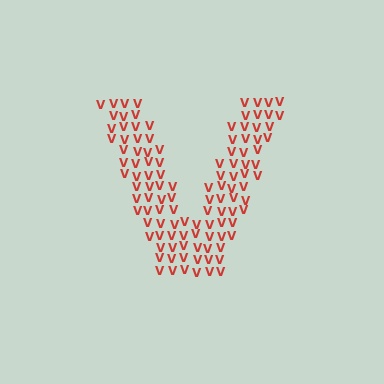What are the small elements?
The small elements are letter V's.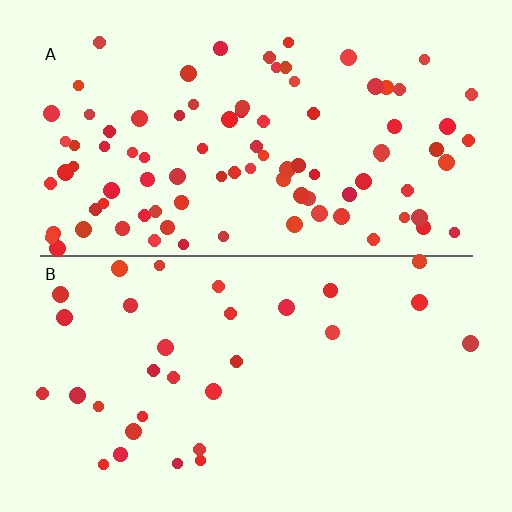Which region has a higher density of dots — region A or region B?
A (the top).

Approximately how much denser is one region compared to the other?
Approximately 2.9× — region A over region B.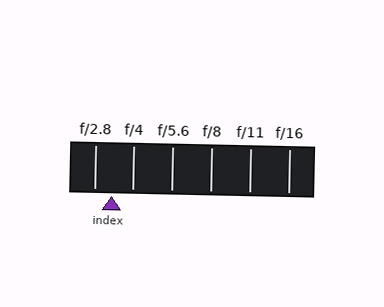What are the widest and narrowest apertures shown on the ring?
The widest aperture shown is f/2.8 and the narrowest is f/16.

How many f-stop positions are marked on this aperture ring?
There are 6 f-stop positions marked.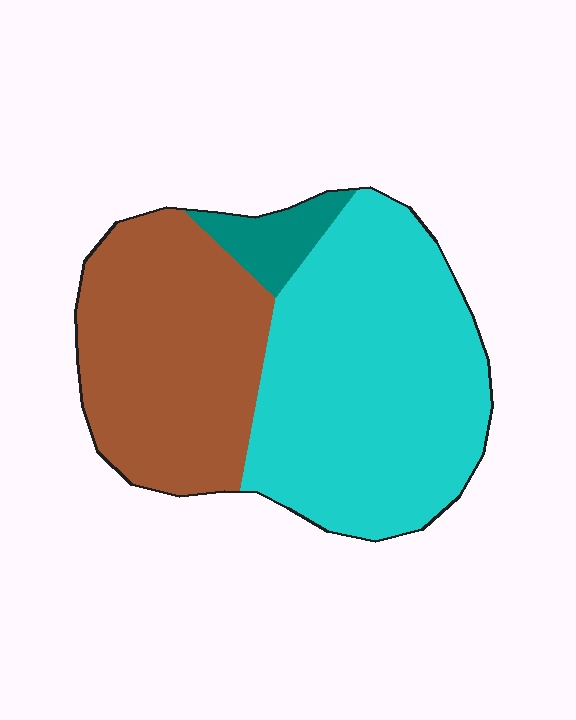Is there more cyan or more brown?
Cyan.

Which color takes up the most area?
Cyan, at roughly 55%.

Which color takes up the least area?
Teal, at roughly 5%.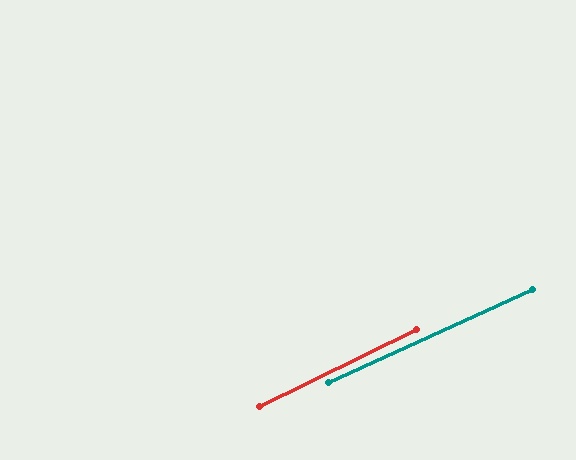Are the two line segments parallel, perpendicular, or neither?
Parallel — their directions differ by only 1.4°.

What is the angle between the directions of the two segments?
Approximately 1 degree.